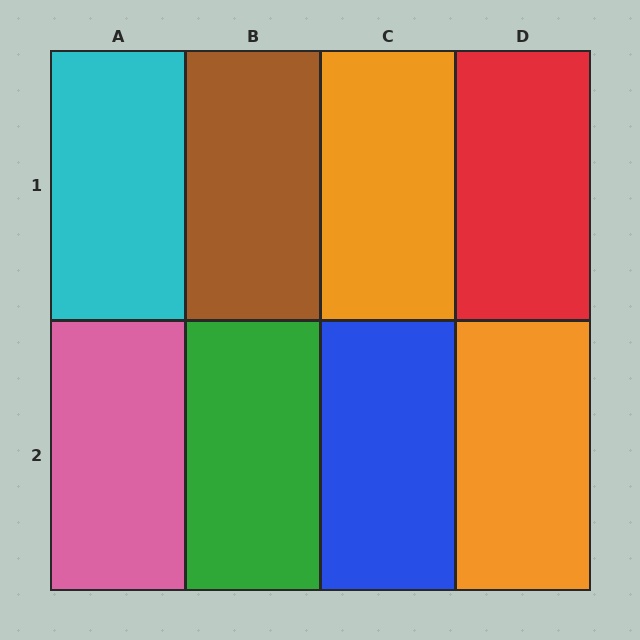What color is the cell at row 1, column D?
Red.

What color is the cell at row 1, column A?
Cyan.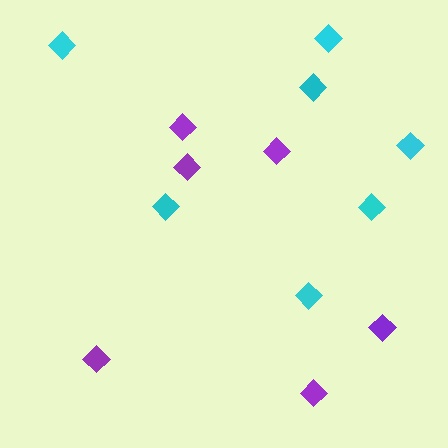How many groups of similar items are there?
There are 2 groups: one group of cyan diamonds (7) and one group of purple diamonds (6).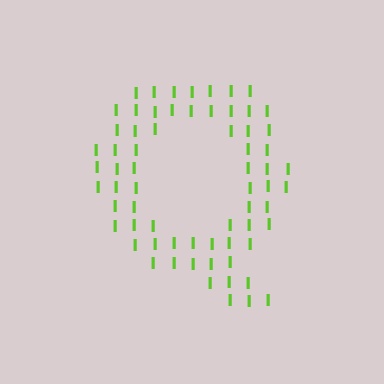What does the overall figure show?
The overall figure shows the letter Q.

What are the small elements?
The small elements are letter I's.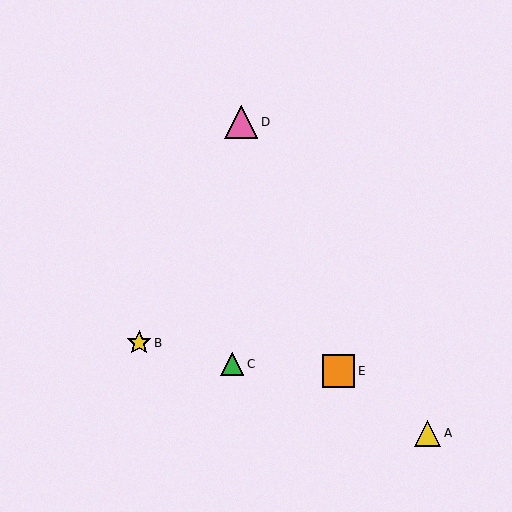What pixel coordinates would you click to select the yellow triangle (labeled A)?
Click at (428, 433) to select the yellow triangle A.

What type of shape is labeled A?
Shape A is a yellow triangle.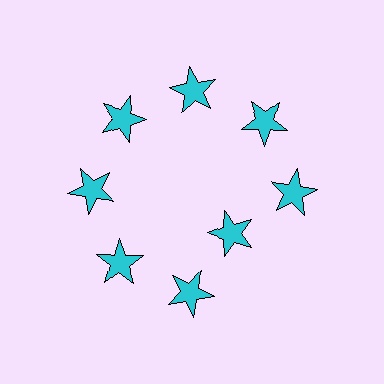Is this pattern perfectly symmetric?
No. The 8 cyan stars are arranged in a ring, but one element near the 4 o'clock position is pulled inward toward the center, breaking the 8-fold rotational symmetry.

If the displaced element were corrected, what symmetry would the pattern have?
It would have 8-fold rotational symmetry — the pattern would map onto itself every 45 degrees.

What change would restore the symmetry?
The symmetry would be restored by moving it outward, back onto the ring so that all 8 stars sit at equal angles and equal distance from the center.